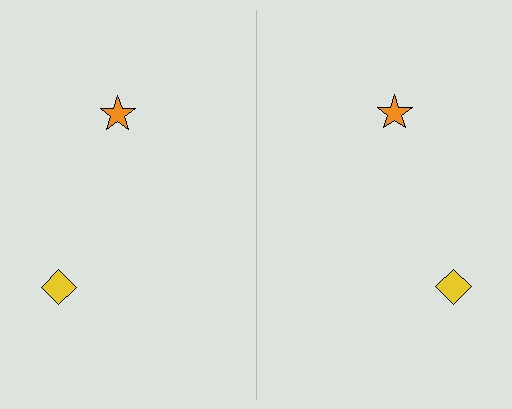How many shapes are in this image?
There are 4 shapes in this image.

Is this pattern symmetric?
Yes, this pattern has bilateral (reflection) symmetry.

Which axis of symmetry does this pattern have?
The pattern has a vertical axis of symmetry running through the center of the image.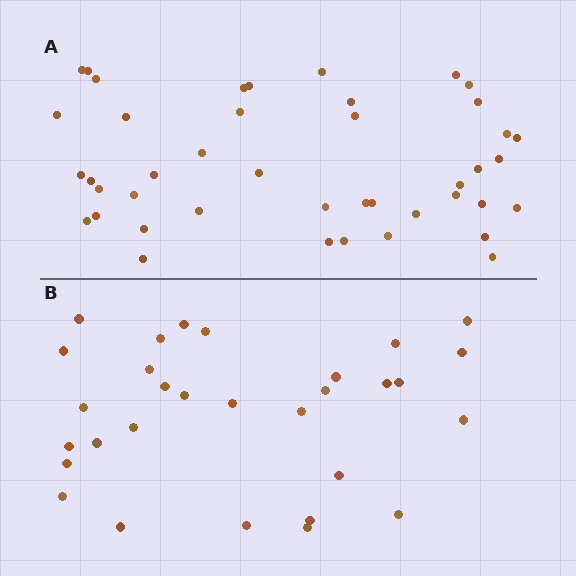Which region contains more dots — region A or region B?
Region A (the top region) has more dots.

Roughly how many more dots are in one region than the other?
Region A has approximately 15 more dots than region B.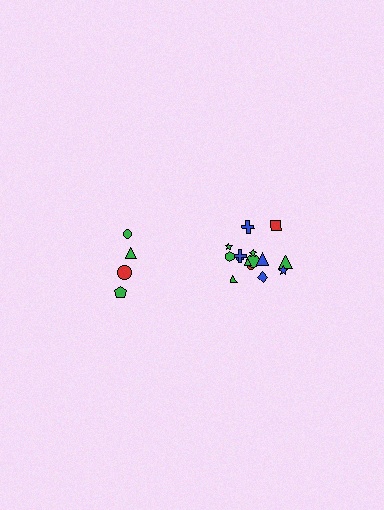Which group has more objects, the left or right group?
The right group.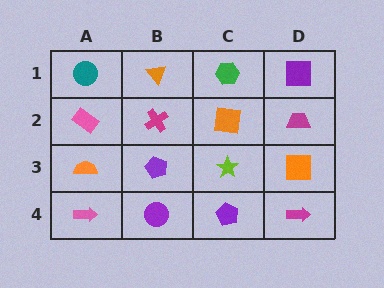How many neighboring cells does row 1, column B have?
3.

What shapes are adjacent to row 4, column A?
An orange semicircle (row 3, column A), a purple circle (row 4, column B).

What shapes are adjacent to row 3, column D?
A magenta trapezoid (row 2, column D), a magenta arrow (row 4, column D), a lime star (row 3, column C).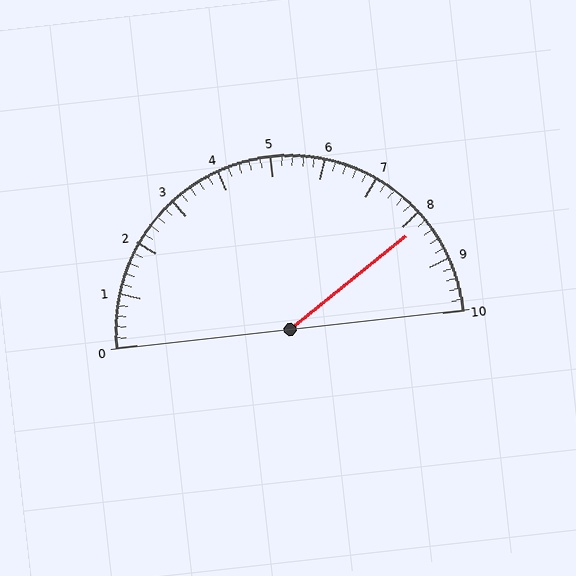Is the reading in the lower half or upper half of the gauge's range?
The reading is in the upper half of the range (0 to 10).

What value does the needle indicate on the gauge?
The needle indicates approximately 8.2.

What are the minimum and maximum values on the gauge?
The gauge ranges from 0 to 10.